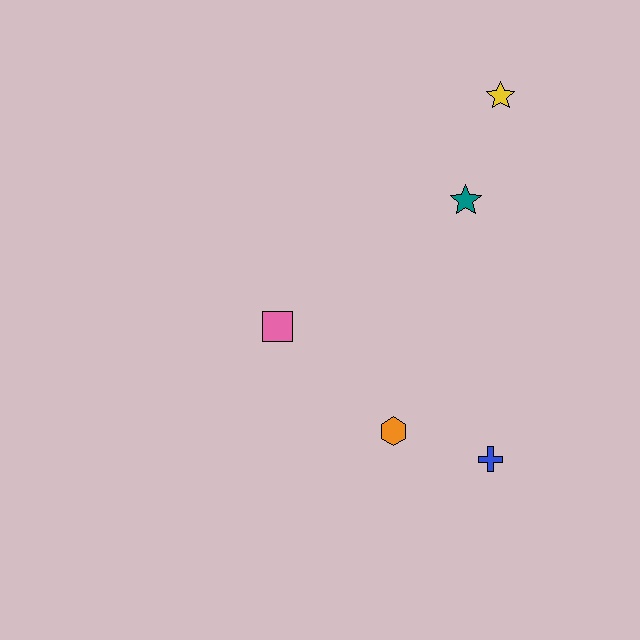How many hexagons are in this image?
There is 1 hexagon.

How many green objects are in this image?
There are no green objects.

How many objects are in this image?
There are 5 objects.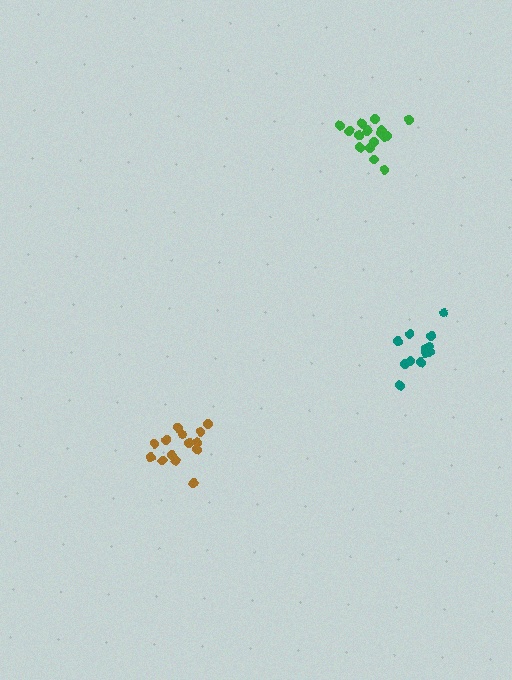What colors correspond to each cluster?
The clusters are colored: teal, brown, green.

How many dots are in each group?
Group 1: 12 dots, Group 2: 14 dots, Group 3: 17 dots (43 total).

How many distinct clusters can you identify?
There are 3 distinct clusters.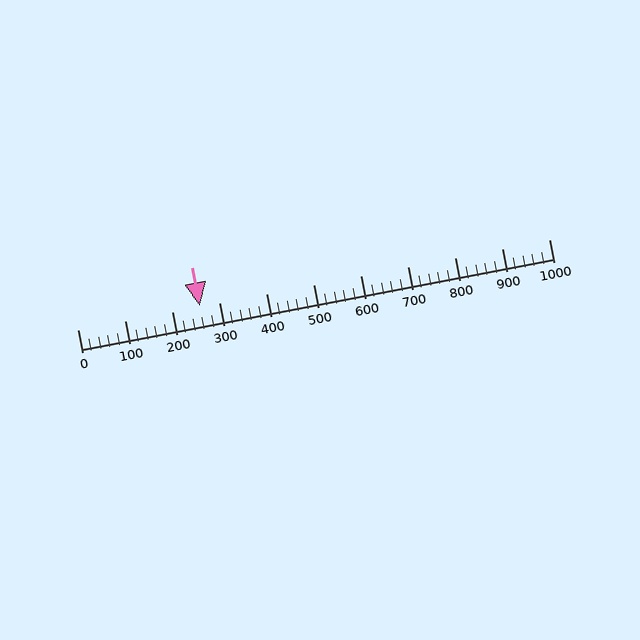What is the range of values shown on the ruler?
The ruler shows values from 0 to 1000.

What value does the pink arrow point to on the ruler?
The pink arrow points to approximately 260.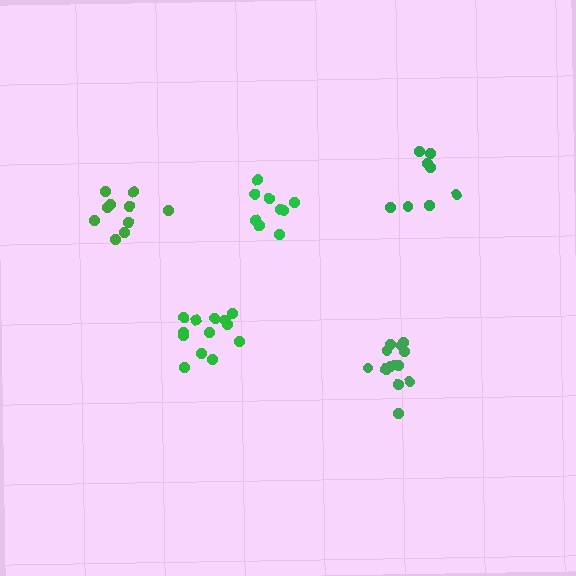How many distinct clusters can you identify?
There are 5 distinct clusters.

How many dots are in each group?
Group 1: 14 dots, Group 2: 8 dots, Group 3: 10 dots, Group 4: 13 dots, Group 5: 9 dots (54 total).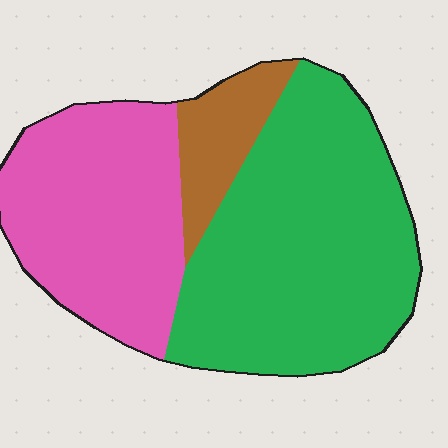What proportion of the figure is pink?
Pink covers 36% of the figure.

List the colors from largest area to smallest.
From largest to smallest: green, pink, brown.